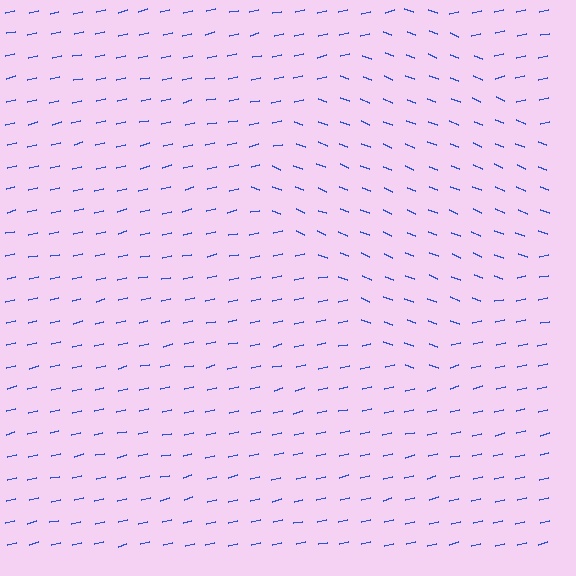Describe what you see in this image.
The image is filled with small blue line segments. A diamond region in the image has lines oriented differently from the surrounding lines, creating a visible texture boundary.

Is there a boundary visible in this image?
Yes, there is a texture boundary formed by a change in line orientation.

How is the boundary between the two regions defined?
The boundary is defined purely by a change in line orientation (approximately 34 degrees difference). All lines are the same color and thickness.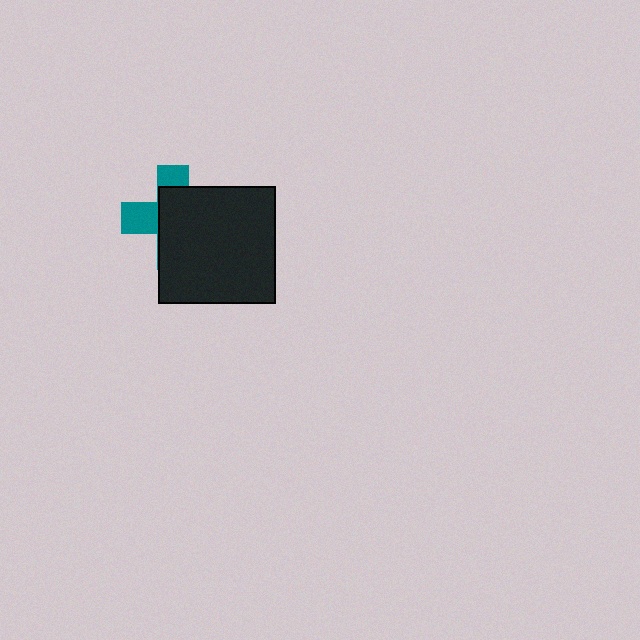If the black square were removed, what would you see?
You would see the complete teal cross.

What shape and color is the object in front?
The object in front is a black square.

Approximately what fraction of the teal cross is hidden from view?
Roughly 68% of the teal cross is hidden behind the black square.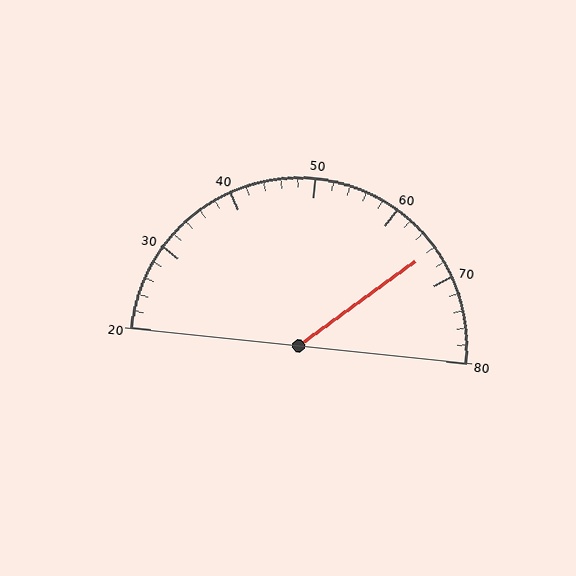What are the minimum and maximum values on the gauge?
The gauge ranges from 20 to 80.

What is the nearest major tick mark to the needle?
The nearest major tick mark is 70.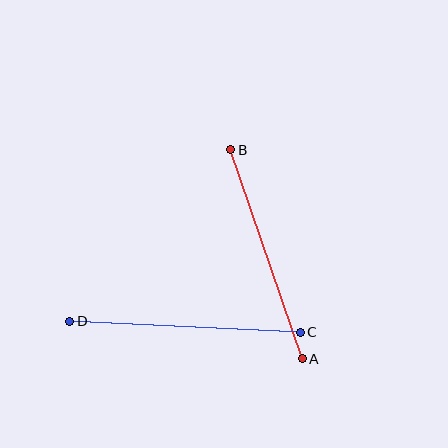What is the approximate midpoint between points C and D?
The midpoint is at approximately (185, 327) pixels.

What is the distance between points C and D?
The distance is approximately 231 pixels.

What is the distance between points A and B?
The distance is approximately 221 pixels.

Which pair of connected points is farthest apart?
Points C and D are farthest apart.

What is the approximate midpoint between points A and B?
The midpoint is at approximately (267, 254) pixels.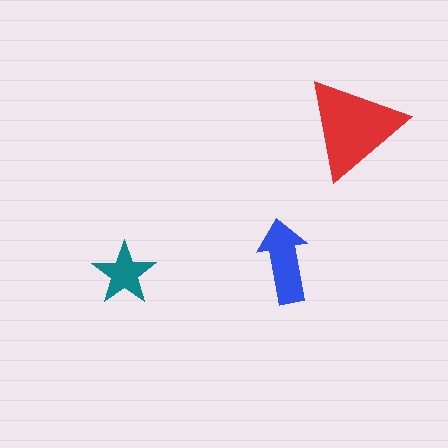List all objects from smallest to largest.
The teal star, the blue arrow, the red triangle.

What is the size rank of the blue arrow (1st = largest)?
2nd.